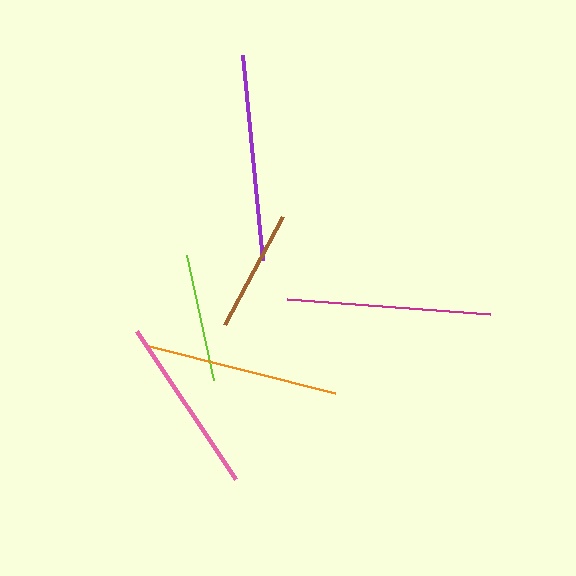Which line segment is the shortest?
The brown line is the shortest at approximately 122 pixels.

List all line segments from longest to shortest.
From longest to shortest: purple, magenta, orange, pink, lime, brown.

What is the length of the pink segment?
The pink segment is approximately 178 pixels long.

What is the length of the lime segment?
The lime segment is approximately 127 pixels long.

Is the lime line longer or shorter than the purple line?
The purple line is longer than the lime line.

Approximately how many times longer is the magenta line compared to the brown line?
The magenta line is approximately 1.7 times the length of the brown line.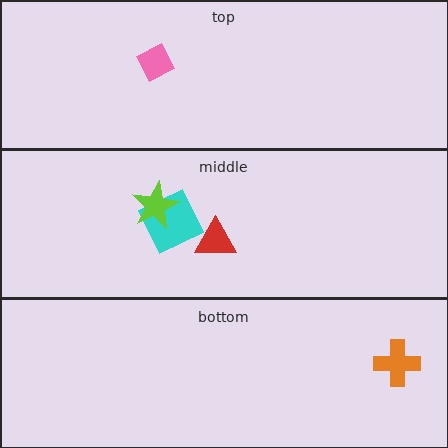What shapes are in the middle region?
The red triangle, the cyan square, the lime star.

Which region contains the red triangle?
The middle region.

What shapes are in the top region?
The pink diamond.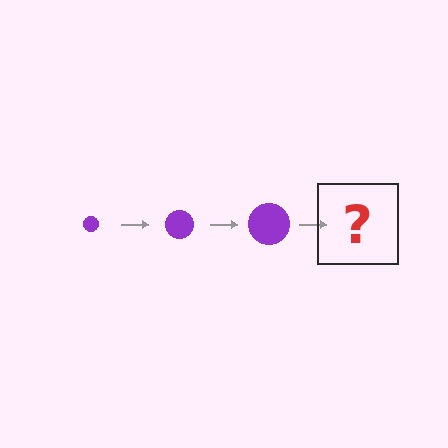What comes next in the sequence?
The next element should be a purple circle, larger than the previous one.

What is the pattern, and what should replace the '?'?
The pattern is that the circle gets progressively larger each step. The '?' should be a purple circle, larger than the previous one.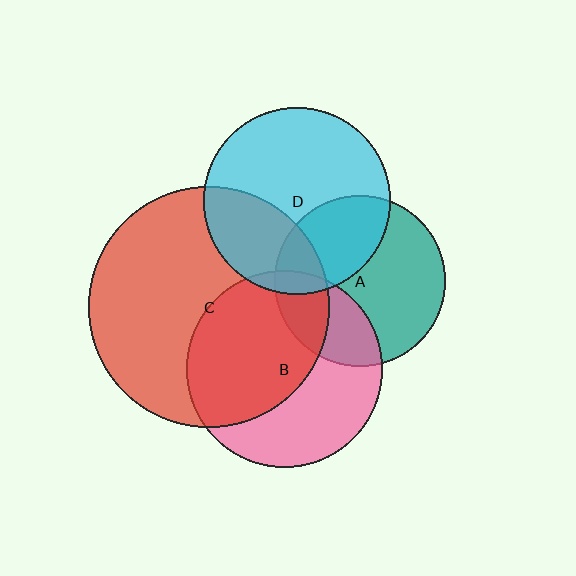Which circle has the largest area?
Circle C (red).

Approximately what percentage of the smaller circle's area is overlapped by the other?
Approximately 55%.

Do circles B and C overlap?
Yes.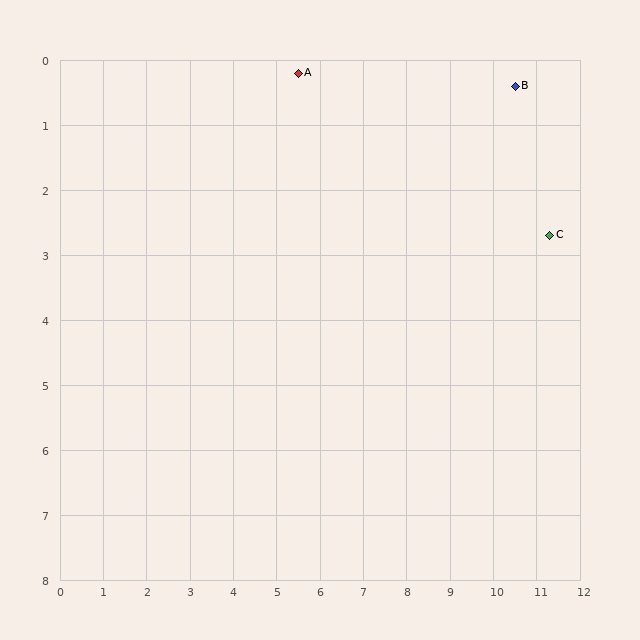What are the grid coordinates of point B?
Point B is at approximately (10.5, 0.4).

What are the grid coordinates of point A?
Point A is at approximately (5.5, 0.2).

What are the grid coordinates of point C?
Point C is at approximately (11.3, 2.7).